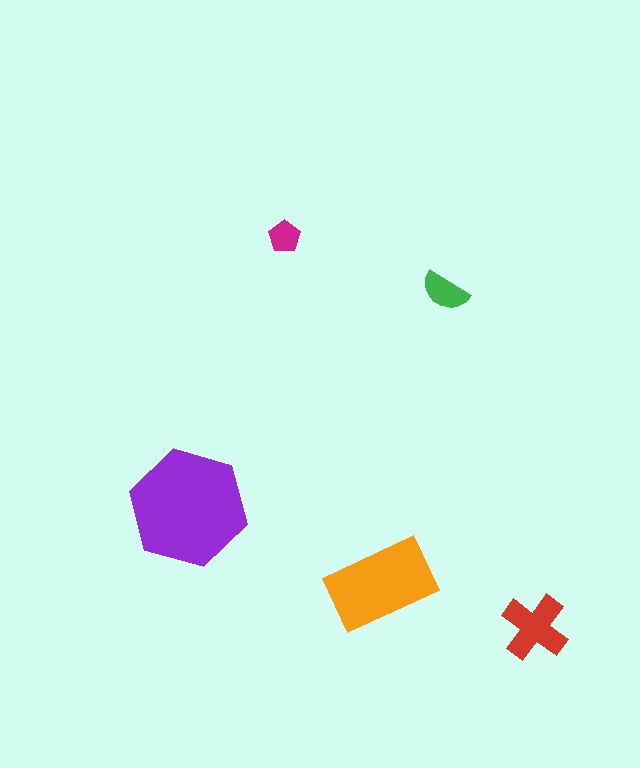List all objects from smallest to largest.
The magenta pentagon, the green semicircle, the red cross, the orange rectangle, the purple hexagon.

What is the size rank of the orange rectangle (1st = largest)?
2nd.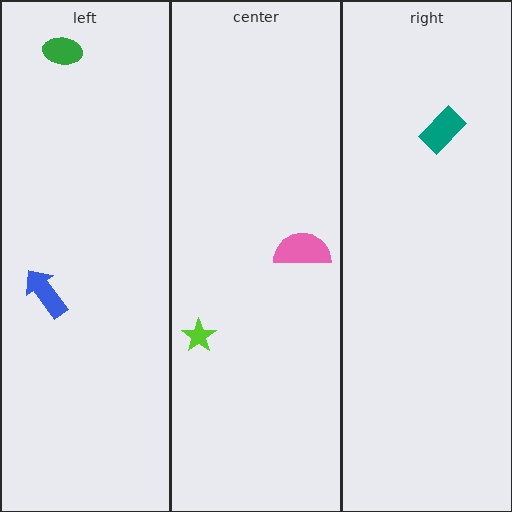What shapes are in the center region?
The pink semicircle, the lime star.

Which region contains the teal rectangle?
The right region.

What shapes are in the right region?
The teal rectangle.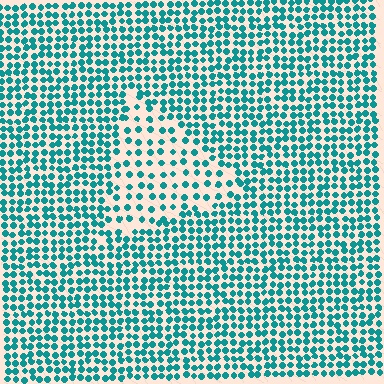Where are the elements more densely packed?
The elements are more densely packed outside the triangle boundary.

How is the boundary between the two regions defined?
The boundary is defined by a change in element density (approximately 1.9x ratio). All elements are the same color, size, and shape.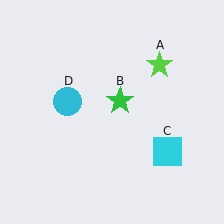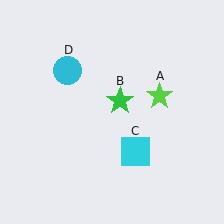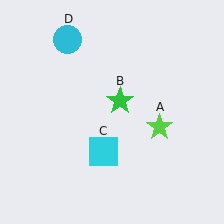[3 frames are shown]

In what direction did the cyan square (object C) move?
The cyan square (object C) moved left.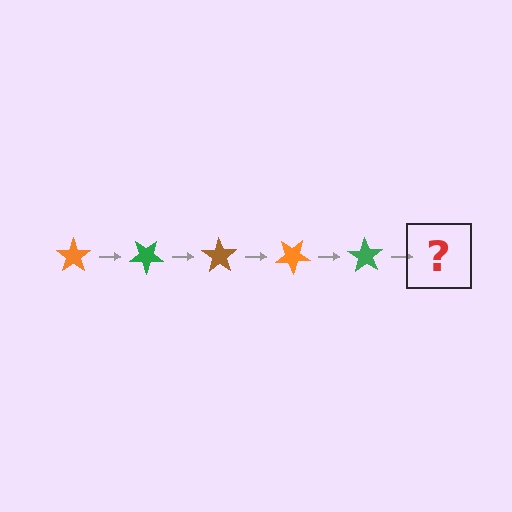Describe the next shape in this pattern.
It should be a brown star, rotated 175 degrees from the start.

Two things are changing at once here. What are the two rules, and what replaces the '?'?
The two rules are that it rotates 35 degrees each step and the color cycles through orange, green, and brown. The '?' should be a brown star, rotated 175 degrees from the start.